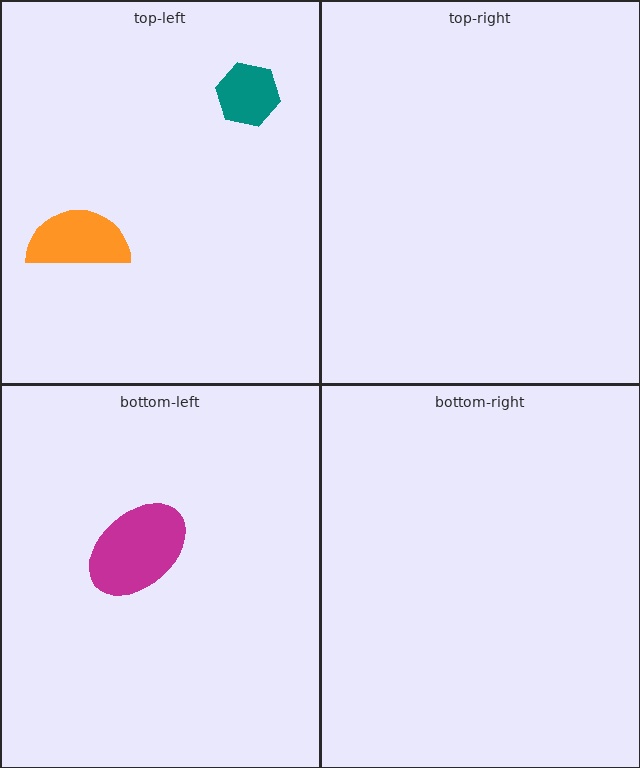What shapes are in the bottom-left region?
The magenta ellipse.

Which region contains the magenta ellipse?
The bottom-left region.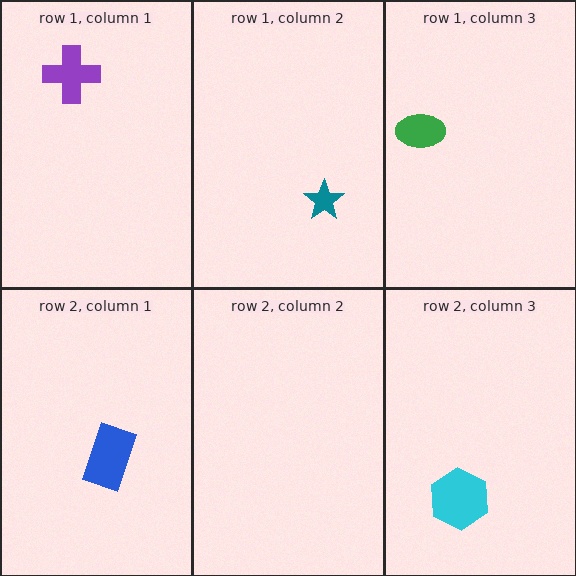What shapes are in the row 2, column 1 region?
The blue rectangle.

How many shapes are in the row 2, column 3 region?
1.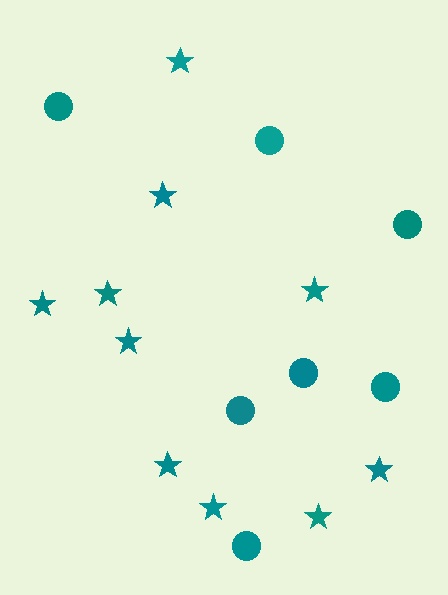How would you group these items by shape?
There are 2 groups: one group of circles (7) and one group of stars (10).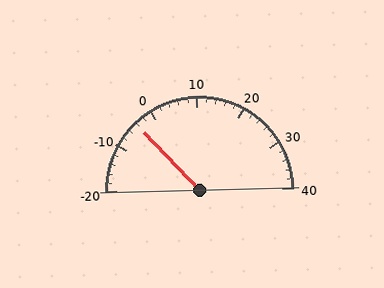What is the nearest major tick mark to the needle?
The nearest major tick mark is 0.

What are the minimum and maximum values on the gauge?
The gauge ranges from -20 to 40.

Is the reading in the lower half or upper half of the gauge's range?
The reading is in the lower half of the range (-20 to 40).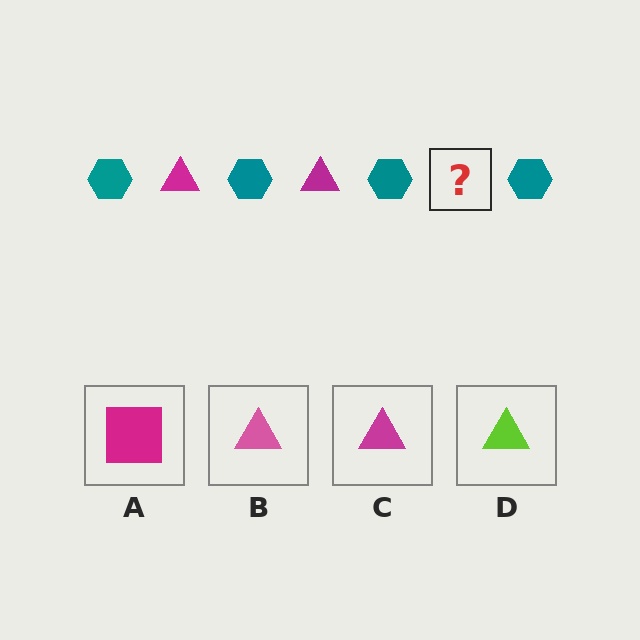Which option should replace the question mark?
Option C.